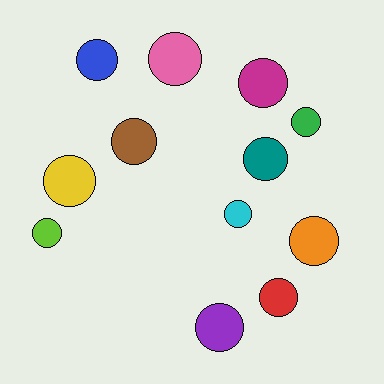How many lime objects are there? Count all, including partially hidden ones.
There is 1 lime object.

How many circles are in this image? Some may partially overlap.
There are 12 circles.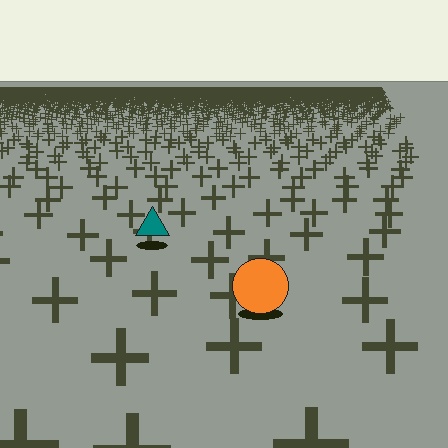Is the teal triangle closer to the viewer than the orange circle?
No. The orange circle is closer — you can tell from the texture gradient: the ground texture is coarser near it.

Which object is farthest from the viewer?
The teal triangle is farthest from the viewer. It appears smaller and the ground texture around it is denser.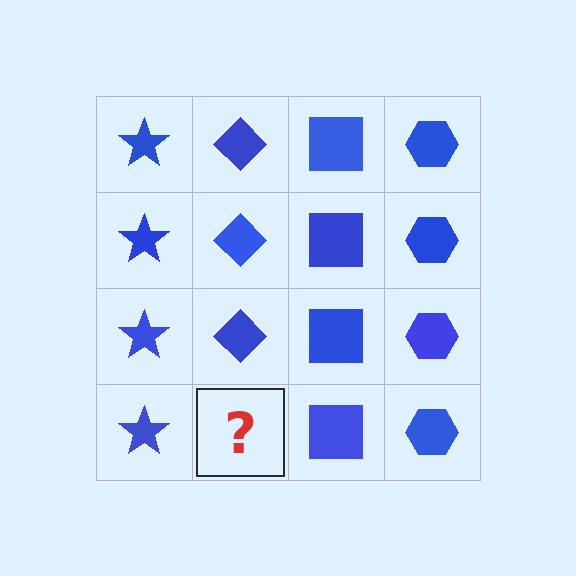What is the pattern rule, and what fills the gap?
The rule is that each column has a consistent shape. The gap should be filled with a blue diamond.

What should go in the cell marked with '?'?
The missing cell should contain a blue diamond.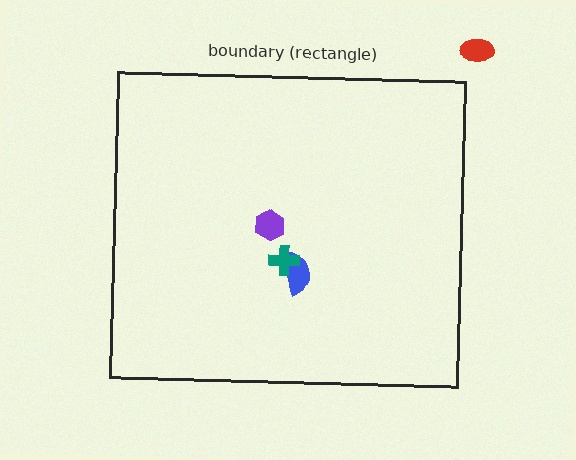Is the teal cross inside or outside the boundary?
Inside.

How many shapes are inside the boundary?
3 inside, 1 outside.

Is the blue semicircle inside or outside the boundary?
Inside.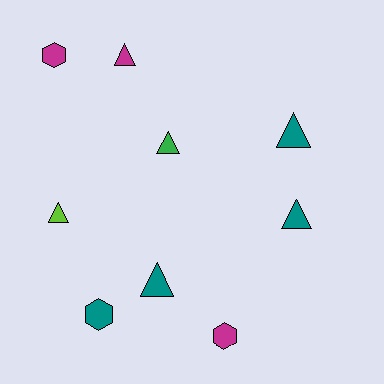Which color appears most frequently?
Teal, with 4 objects.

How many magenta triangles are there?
There is 1 magenta triangle.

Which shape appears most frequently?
Triangle, with 6 objects.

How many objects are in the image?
There are 9 objects.